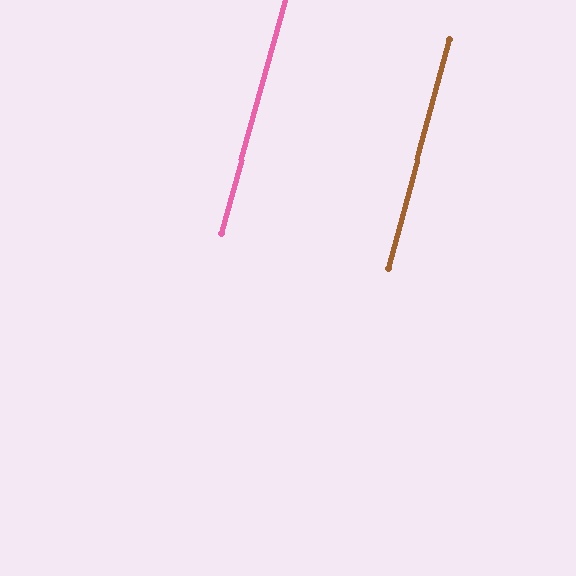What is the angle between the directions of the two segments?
Approximately 0 degrees.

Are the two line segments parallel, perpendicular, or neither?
Parallel — their directions differ by only 0.5°.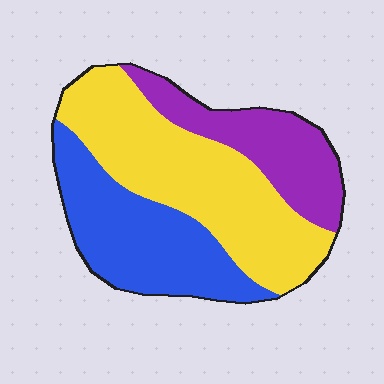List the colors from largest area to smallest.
From largest to smallest: yellow, blue, purple.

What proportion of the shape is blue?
Blue covers around 30% of the shape.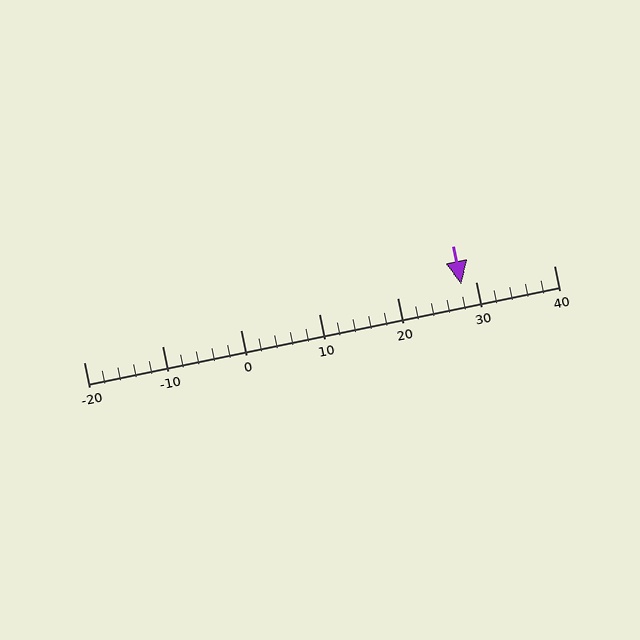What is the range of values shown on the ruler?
The ruler shows values from -20 to 40.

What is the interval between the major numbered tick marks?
The major tick marks are spaced 10 units apart.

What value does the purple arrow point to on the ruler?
The purple arrow points to approximately 28.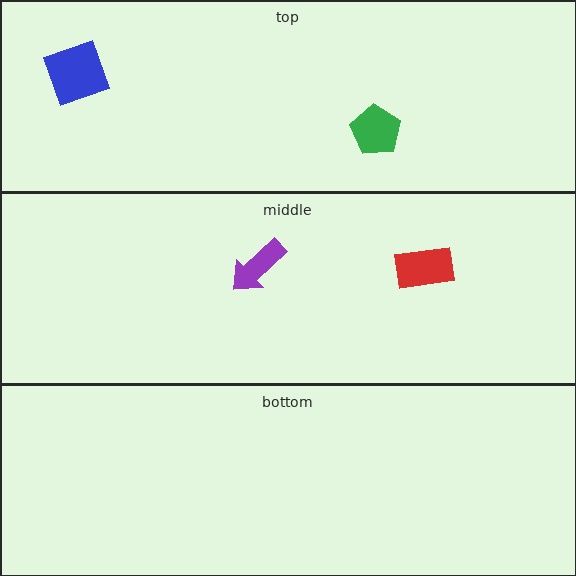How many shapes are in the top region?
2.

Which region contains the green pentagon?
The top region.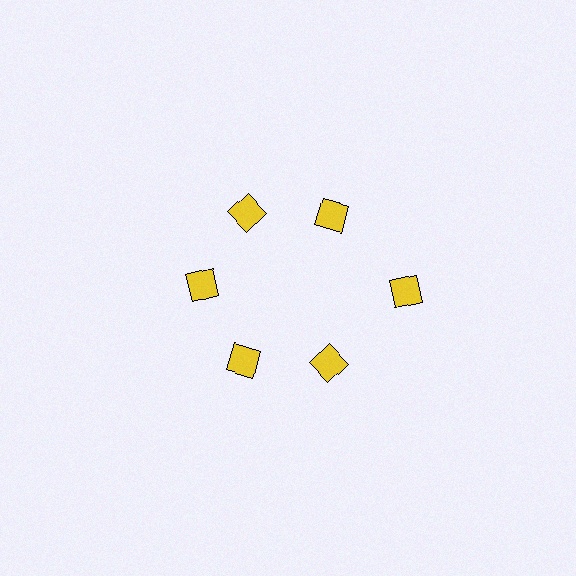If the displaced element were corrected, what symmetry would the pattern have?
It would have 6-fold rotational symmetry — the pattern would map onto itself every 60 degrees.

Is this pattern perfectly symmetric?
No. The 6 yellow diamonds are arranged in a ring, but one element near the 3 o'clock position is pushed outward from the center, breaking the 6-fold rotational symmetry.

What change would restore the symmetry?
The symmetry would be restored by moving it inward, back onto the ring so that all 6 diamonds sit at equal angles and equal distance from the center.